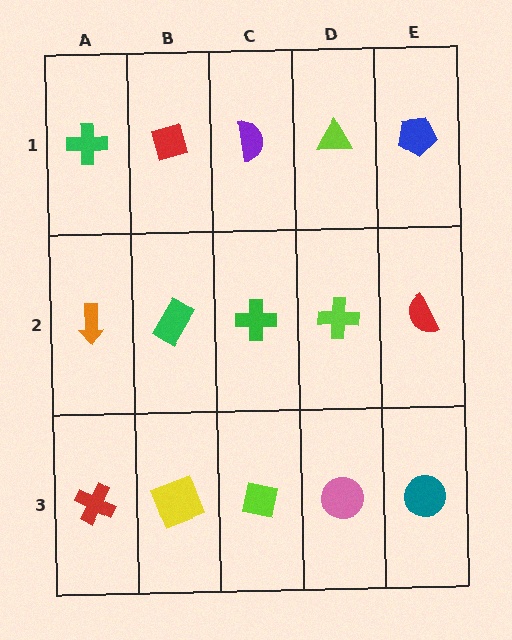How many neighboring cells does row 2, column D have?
4.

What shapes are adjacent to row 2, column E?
A blue pentagon (row 1, column E), a teal circle (row 3, column E), a lime cross (row 2, column D).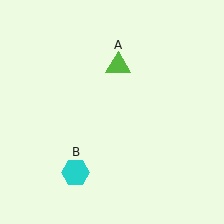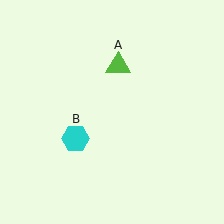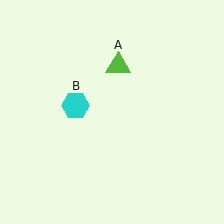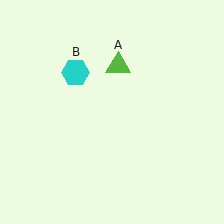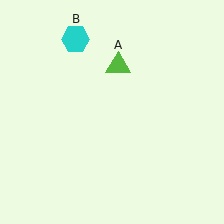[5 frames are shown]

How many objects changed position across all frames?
1 object changed position: cyan hexagon (object B).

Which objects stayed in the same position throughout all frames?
Lime triangle (object A) remained stationary.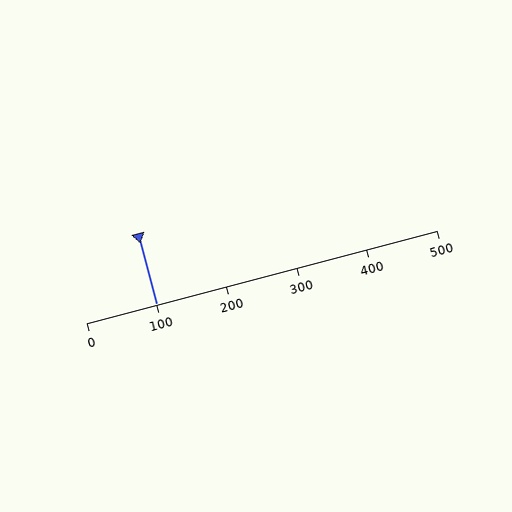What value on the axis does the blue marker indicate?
The marker indicates approximately 100.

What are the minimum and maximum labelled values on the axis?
The axis runs from 0 to 500.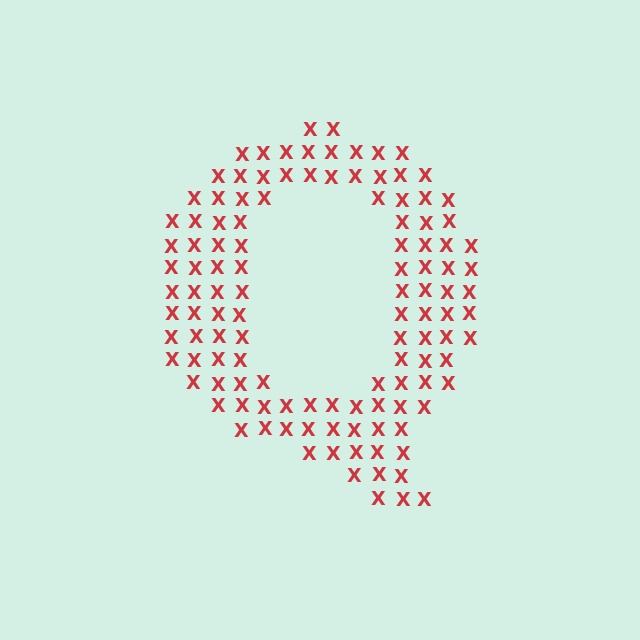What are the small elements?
The small elements are letter X's.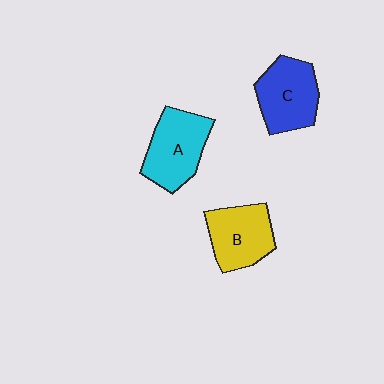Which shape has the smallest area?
Shape B (yellow).